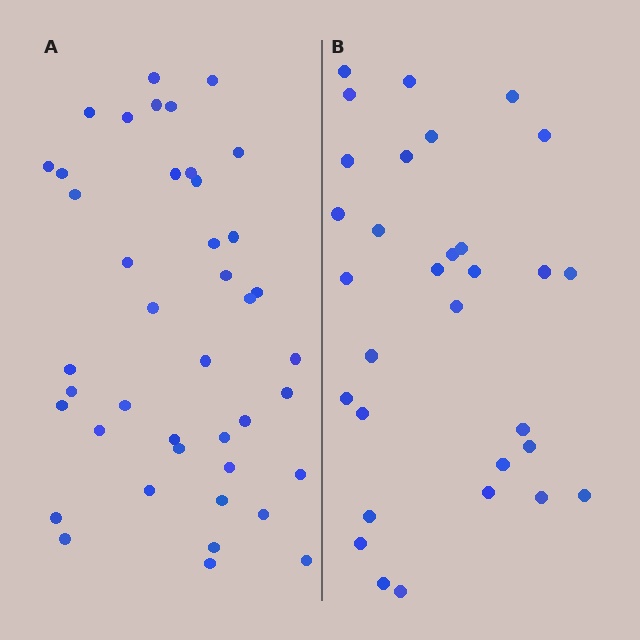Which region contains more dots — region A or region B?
Region A (the left region) has more dots.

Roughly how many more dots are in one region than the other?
Region A has roughly 12 or so more dots than region B.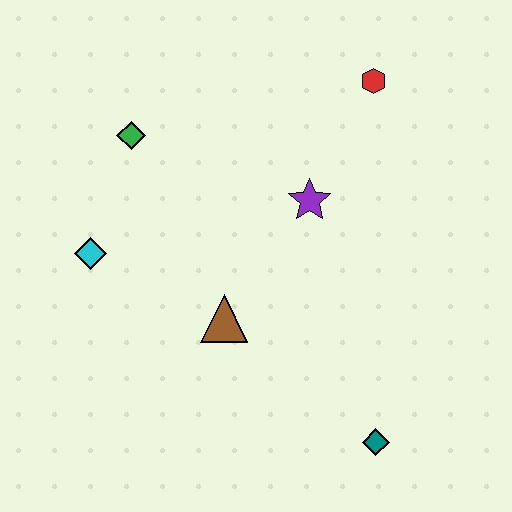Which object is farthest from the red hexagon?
The teal diamond is farthest from the red hexagon.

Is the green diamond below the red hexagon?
Yes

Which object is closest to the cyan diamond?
The green diamond is closest to the cyan diamond.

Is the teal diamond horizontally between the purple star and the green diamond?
No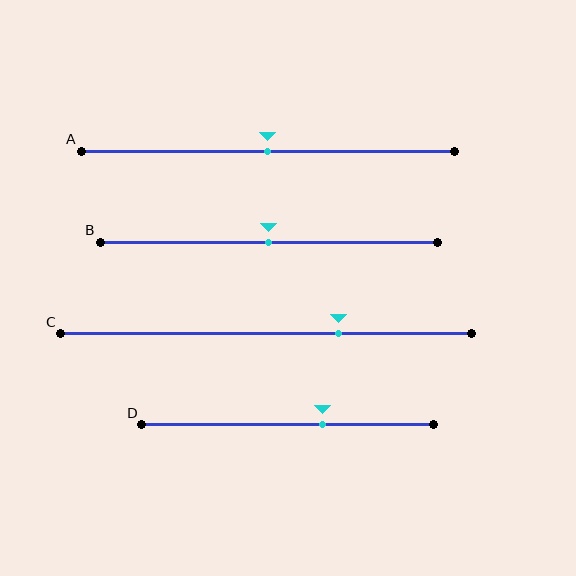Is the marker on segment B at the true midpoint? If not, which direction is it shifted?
Yes, the marker on segment B is at the true midpoint.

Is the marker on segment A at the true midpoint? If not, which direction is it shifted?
Yes, the marker on segment A is at the true midpoint.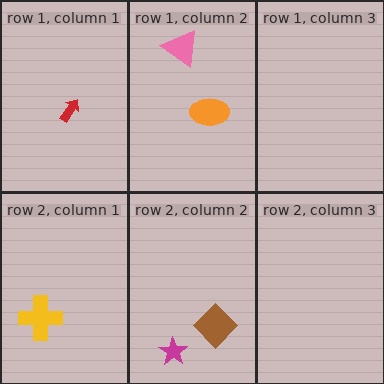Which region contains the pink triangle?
The row 1, column 2 region.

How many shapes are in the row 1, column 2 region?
2.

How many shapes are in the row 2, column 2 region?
2.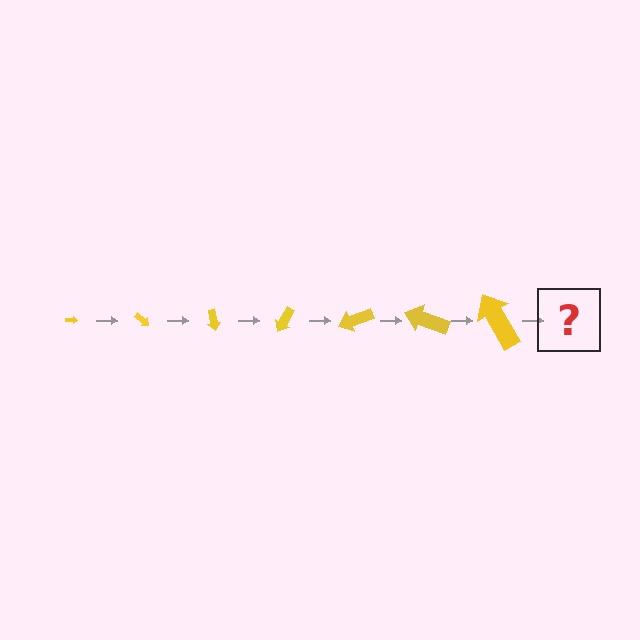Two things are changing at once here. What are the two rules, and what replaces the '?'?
The two rules are that the arrow grows larger each step and it rotates 40 degrees each step. The '?' should be an arrow, larger than the previous one and rotated 280 degrees from the start.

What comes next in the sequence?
The next element should be an arrow, larger than the previous one and rotated 280 degrees from the start.